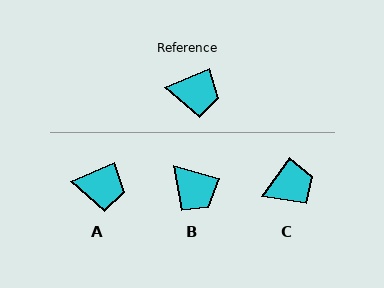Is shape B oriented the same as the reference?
No, it is off by about 39 degrees.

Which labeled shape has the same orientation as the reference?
A.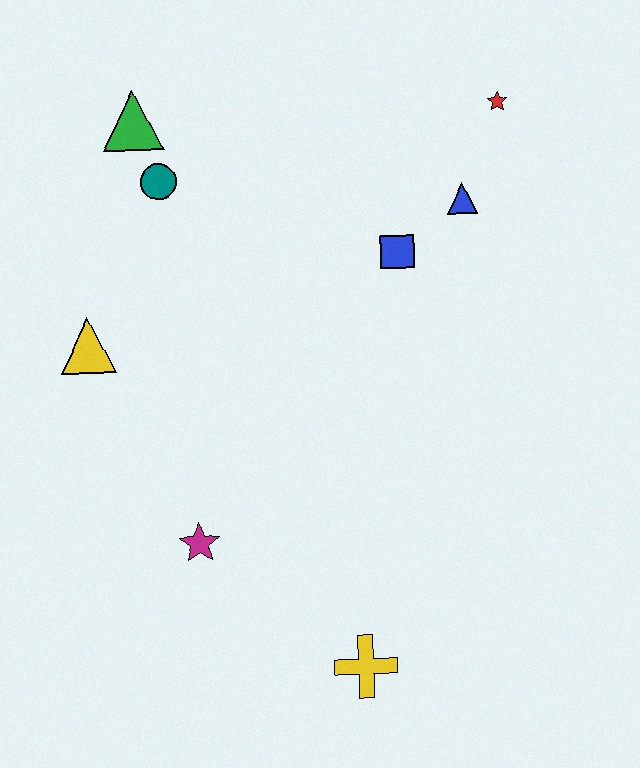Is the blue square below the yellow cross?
No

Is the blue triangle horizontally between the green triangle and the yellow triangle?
No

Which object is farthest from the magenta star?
The red star is farthest from the magenta star.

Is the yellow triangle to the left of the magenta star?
Yes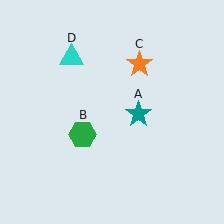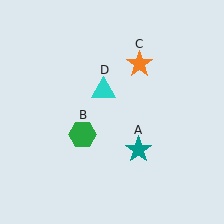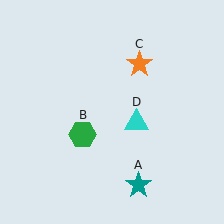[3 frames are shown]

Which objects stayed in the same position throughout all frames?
Green hexagon (object B) and orange star (object C) remained stationary.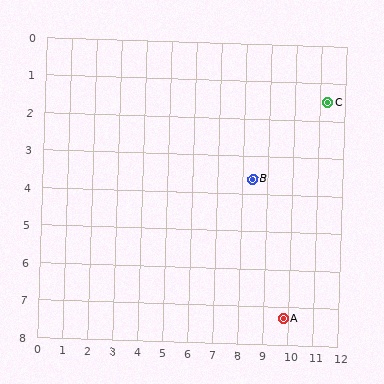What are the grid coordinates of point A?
Point A is at approximately (9.8, 7.3).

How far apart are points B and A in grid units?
Points B and A are about 4.0 grid units apart.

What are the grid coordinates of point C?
Point C is at approximately (11.3, 1.5).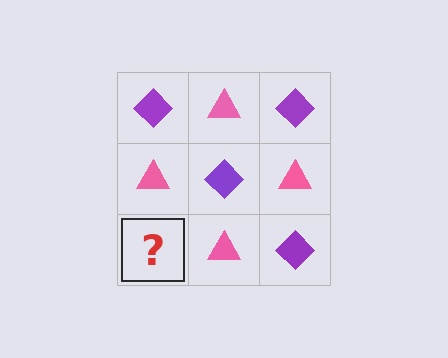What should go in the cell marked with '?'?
The missing cell should contain a purple diamond.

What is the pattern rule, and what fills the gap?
The rule is that it alternates purple diamond and pink triangle in a checkerboard pattern. The gap should be filled with a purple diamond.